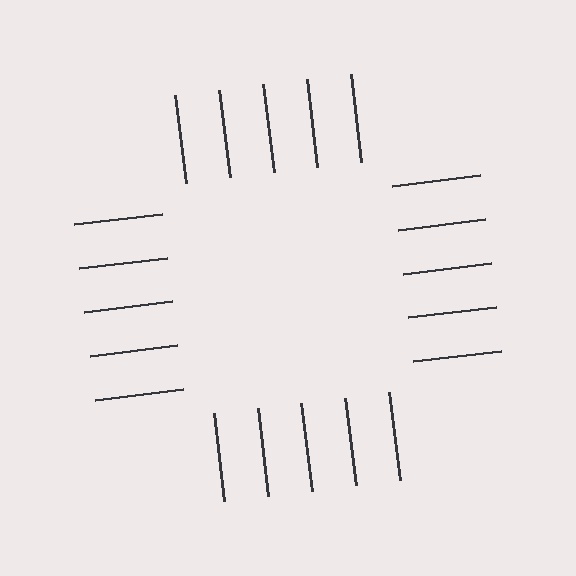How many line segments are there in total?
20 — 5 along each of the 4 edges.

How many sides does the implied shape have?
4 sides — the line-ends trace a square.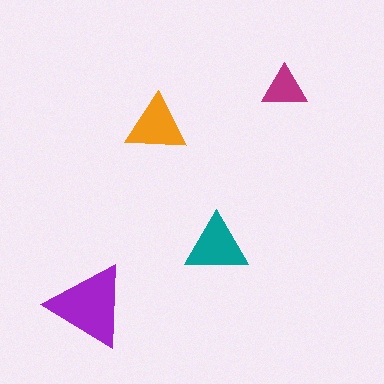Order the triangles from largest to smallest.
the purple one, the teal one, the orange one, the magenta one.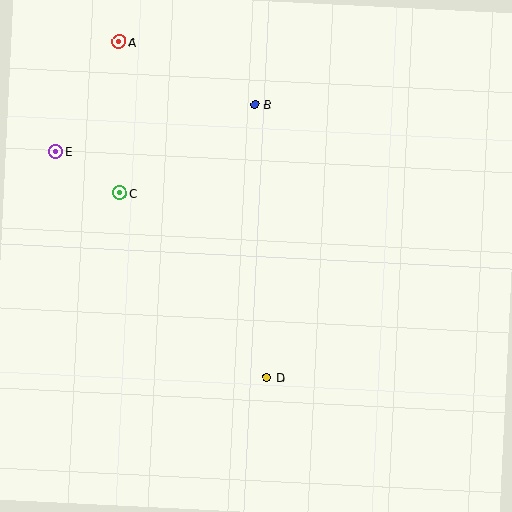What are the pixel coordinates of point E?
Point E is at (56, 151).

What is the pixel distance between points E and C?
The distance between E and C is 76 pixels.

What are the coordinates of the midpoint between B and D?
The midpoint between B and D is at (261, 241).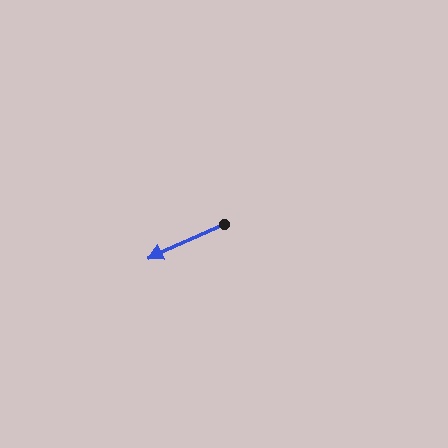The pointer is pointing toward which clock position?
Roughly 8 o'clock.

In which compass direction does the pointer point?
Southwest.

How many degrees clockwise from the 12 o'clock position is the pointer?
Approximately 246 degrees.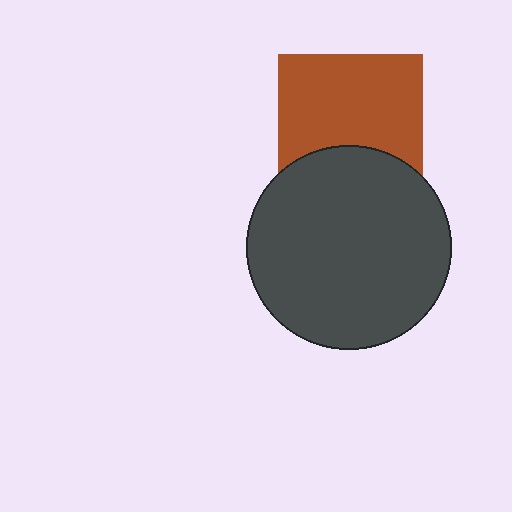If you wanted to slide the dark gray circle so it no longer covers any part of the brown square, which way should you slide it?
Slide it down — that is the most direct way to separate the two shapes.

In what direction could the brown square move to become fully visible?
The brown square could move up. That would shift it out from behind the dark gray circle entirely.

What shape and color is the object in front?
The object in front is a dark gray circle.